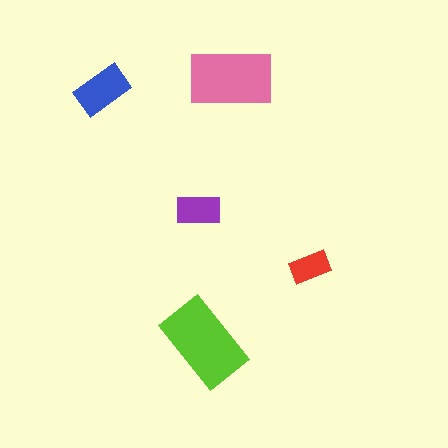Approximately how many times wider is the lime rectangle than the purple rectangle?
About 2 times wider.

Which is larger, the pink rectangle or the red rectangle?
The pink one.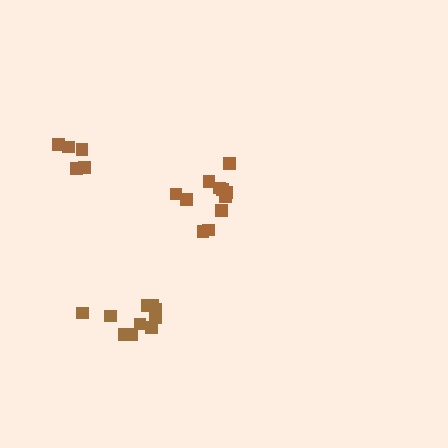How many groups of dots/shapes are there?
There are 3 groups.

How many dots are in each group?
Group 1: 10 dots, Group 2: 11 dots, Group 3: 5 dots (26 total).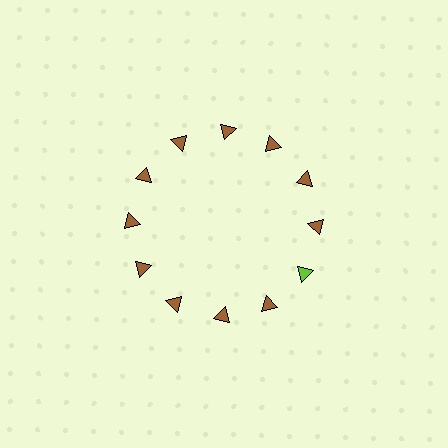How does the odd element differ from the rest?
It has a different color: lime instead of brown.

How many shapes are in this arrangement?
There are 12 shapes arranged in a ring pattern.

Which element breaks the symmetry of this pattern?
The lime triangle at roughly the 4 o'clock position breaks the symmetry. All other shapes are brown triangles.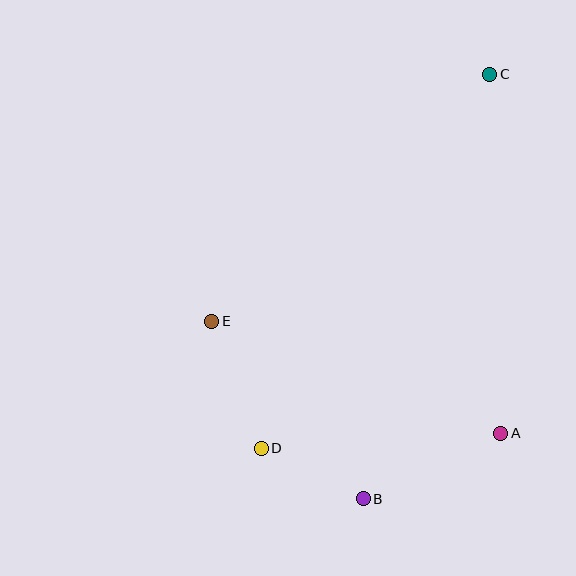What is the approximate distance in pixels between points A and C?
The distance between A and C is approximately 359 pixels.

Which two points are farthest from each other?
Points B and C are farthest from each other.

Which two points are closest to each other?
Points B and D are closest to each other.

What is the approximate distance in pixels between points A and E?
The distance between A and E is approximately 310 pixels.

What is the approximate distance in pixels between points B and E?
The distance between B and E is approximately 233 pixels.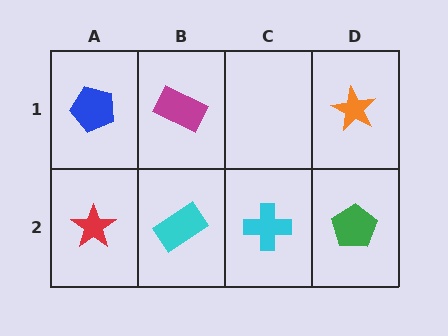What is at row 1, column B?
A magenta rectangle.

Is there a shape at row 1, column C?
No, that cell is empty.